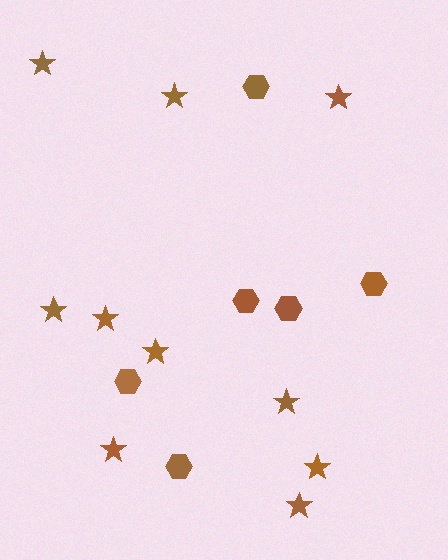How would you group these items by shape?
There are 2 groups: one group of hexagons (6) and one group of stars (10).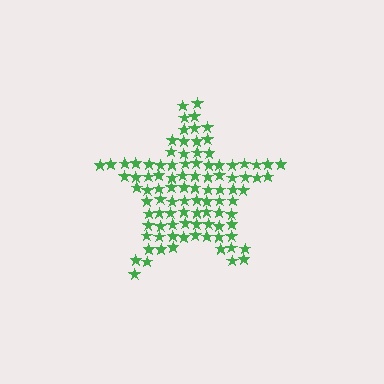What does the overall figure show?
The overall figure shows a star.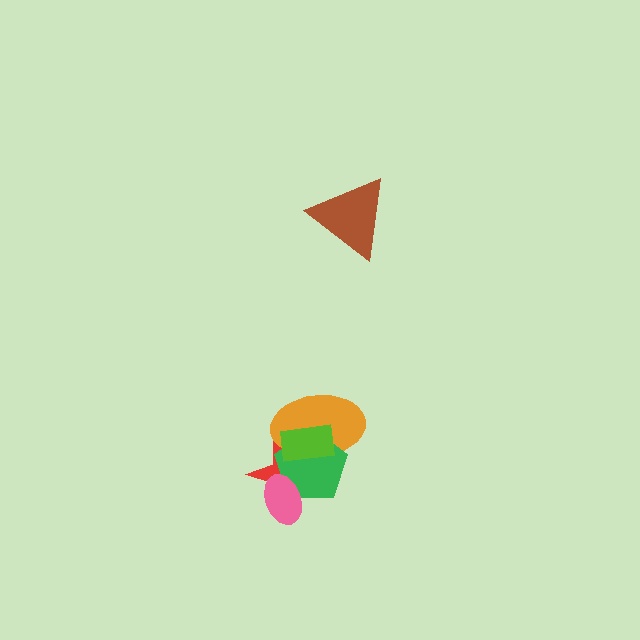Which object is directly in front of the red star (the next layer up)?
The orange ellipse is directly in front of the red star.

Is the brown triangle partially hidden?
No, no other shape covers it.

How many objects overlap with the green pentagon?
4 objects overlap with the green pentagon.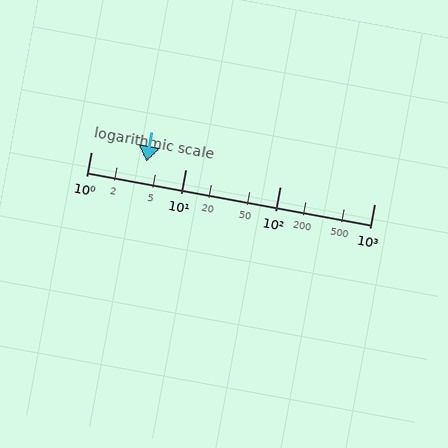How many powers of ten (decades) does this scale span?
The scale spans 3 decades, from 1 to 1000.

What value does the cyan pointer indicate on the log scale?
The pointer indicates approximately 3.9.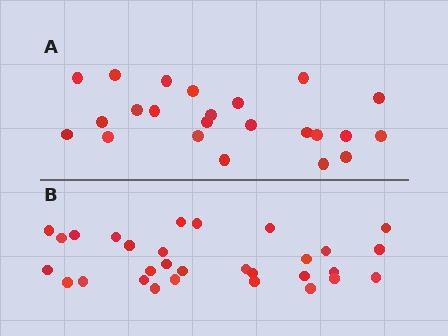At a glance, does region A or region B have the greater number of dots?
Region B (the bottom region) has more dots.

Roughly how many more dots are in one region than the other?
Region B has roughly 8 or so more dots than region A.